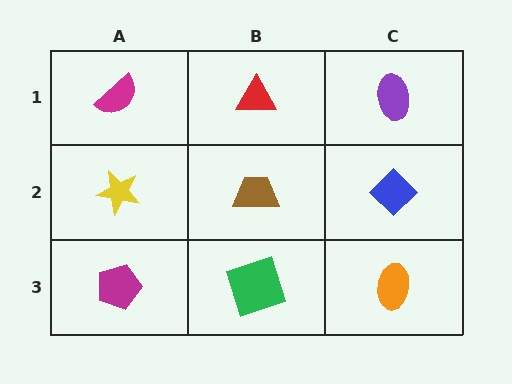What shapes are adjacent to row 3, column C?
A blue diamond (row 2, column C), a green square (row 3, column B).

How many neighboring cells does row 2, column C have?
3.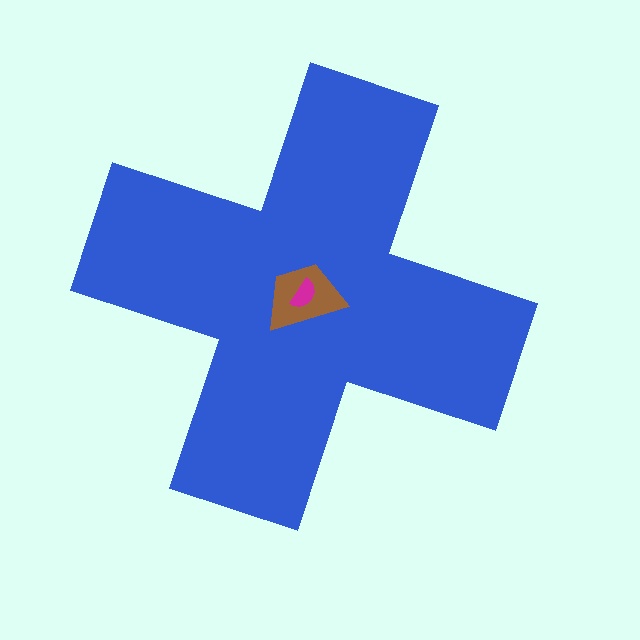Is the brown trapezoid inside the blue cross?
Yes.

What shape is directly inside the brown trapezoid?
The magenta semicircle.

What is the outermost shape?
The blue cross.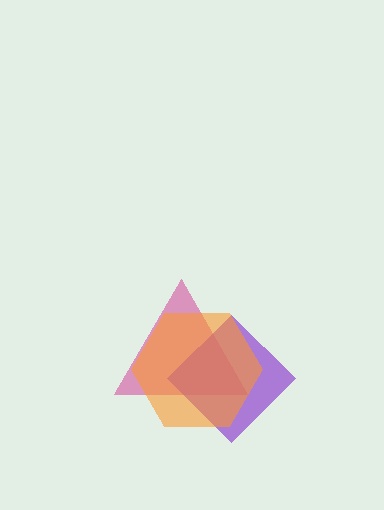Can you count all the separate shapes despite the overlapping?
Yes, there are 3 separate shapes.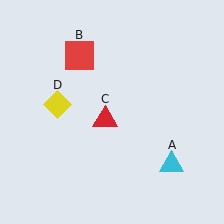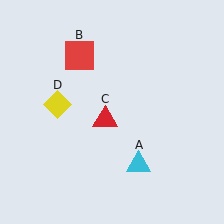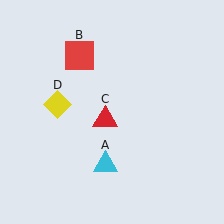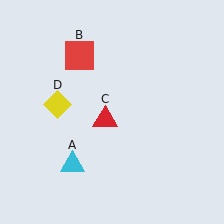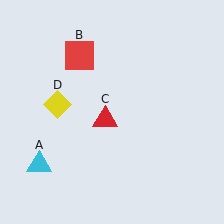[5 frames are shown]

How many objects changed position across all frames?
1 object changed position: cyan triangle (object A).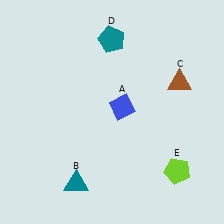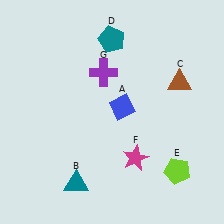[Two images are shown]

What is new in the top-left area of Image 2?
A purple cross (G) was added in the top-left area of Image 2.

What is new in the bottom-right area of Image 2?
A magenta star (F) was added in the bottom-right area of Image 2.